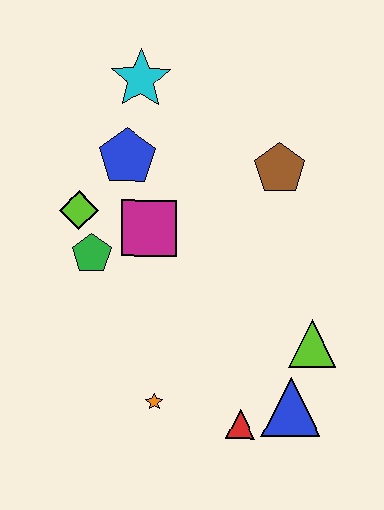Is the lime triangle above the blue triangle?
Yes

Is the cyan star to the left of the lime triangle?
Yes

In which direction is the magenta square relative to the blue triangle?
The magenta square is above the blue triangle.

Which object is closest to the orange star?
The red triangle is closest to the orange star.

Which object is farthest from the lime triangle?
The cyan star is farthest from the lime triangle.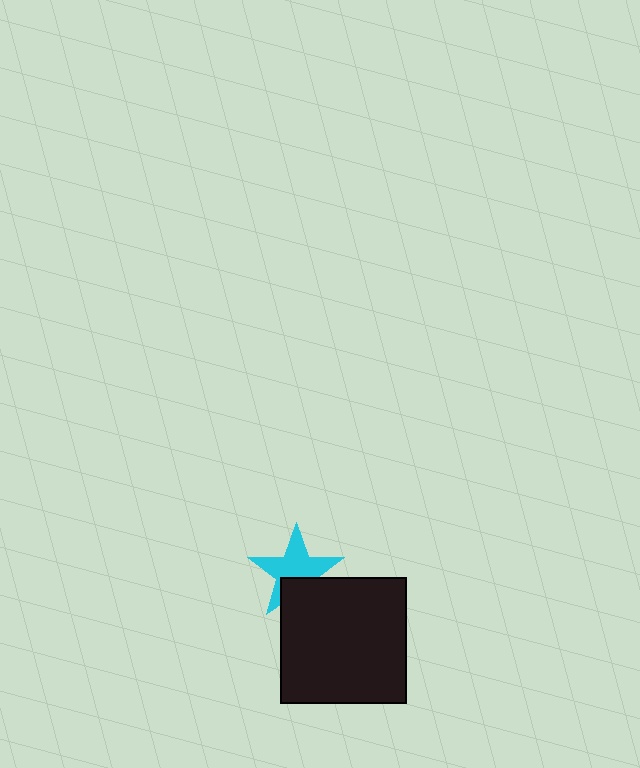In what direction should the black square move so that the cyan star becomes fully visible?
The black square should move down. That is the shortest direction to clear the overlap and leave the cyan star fully visible.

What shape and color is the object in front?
The object in front is a black square.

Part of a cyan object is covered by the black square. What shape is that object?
It is a star.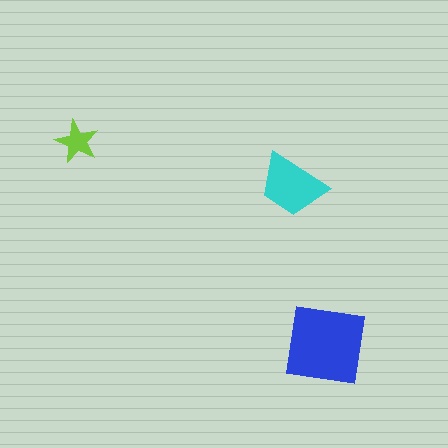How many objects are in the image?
There are 3 objects in the image.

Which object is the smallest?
The lime star.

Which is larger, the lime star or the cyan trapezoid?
The cyan trapezoid.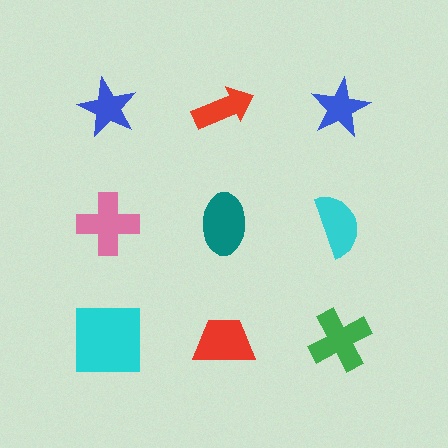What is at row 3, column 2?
A red trapezoid.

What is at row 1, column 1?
A blue star.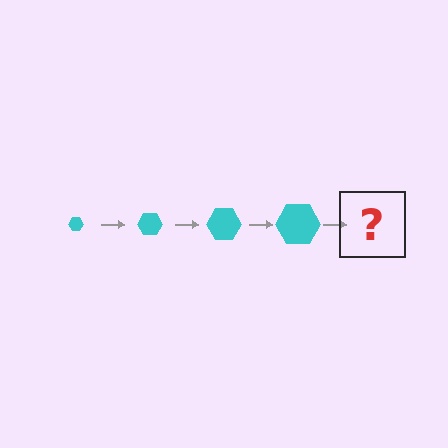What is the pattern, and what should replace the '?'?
The pattern is that the hexagon gets progressively larger each step. The '?' should be a cyan hexagon, larger than the previous one.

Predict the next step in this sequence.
The next step is a cyan hexagon, larger than the previous one.